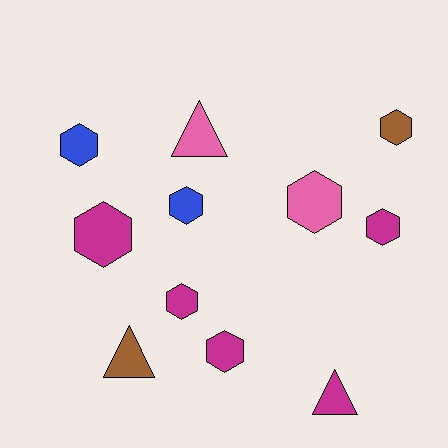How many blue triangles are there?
There are no blue triangles.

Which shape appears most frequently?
Hexagon, with 8 objects.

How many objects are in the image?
There are 11 objects.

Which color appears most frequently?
Magenta, with 5 objects.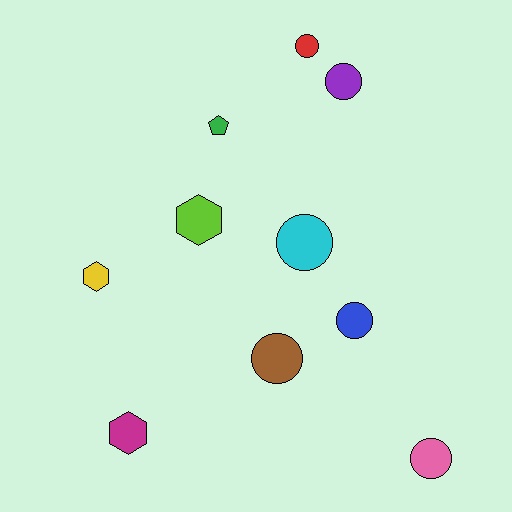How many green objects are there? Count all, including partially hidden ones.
There is 1 green object.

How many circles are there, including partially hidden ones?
There are 6 circles.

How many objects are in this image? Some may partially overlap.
There are 10 objects.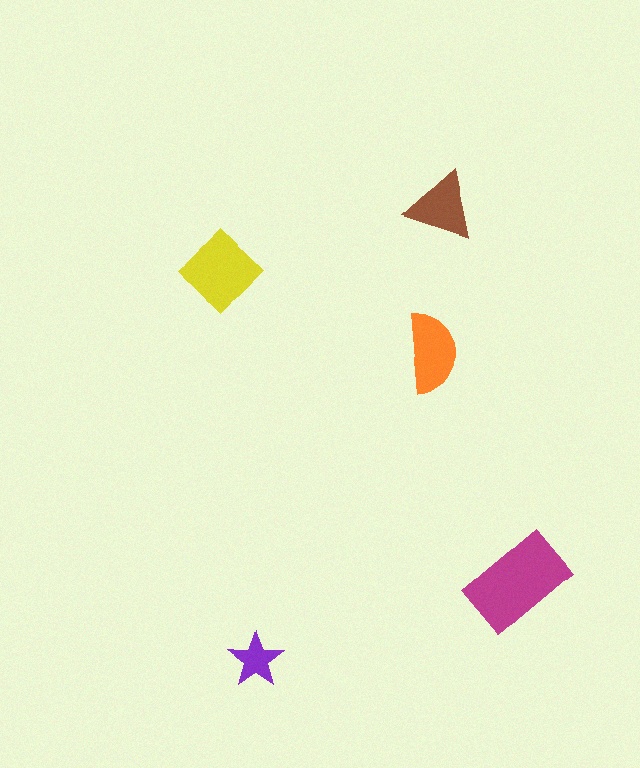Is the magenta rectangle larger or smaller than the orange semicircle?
Larger.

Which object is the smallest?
The purple star.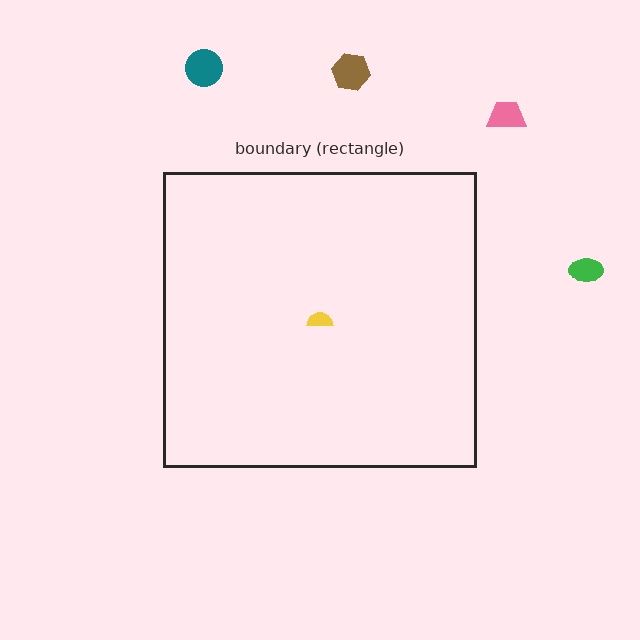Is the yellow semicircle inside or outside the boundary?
Inside.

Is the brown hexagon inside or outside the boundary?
Outside.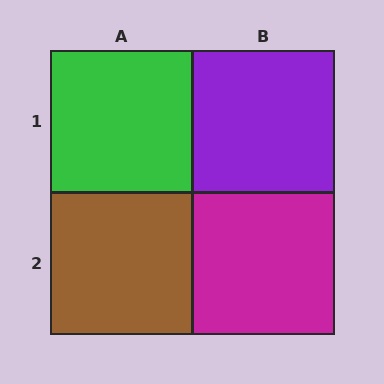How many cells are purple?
1 cell is purple.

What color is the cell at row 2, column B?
Magenta.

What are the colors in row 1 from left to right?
Green, purple.